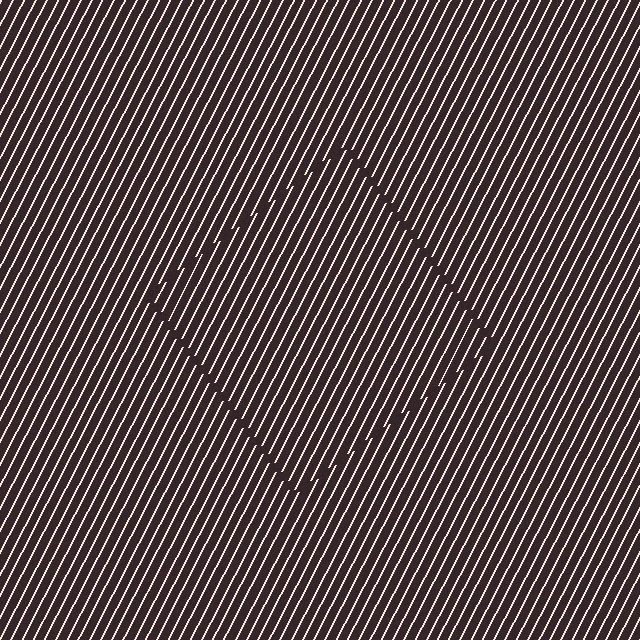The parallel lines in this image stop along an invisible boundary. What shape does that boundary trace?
An illusory square. The interior of the shape contains the same grating, shifted by half a period — the contour is defined by the phase discontinuity where line-ends from the inner and outer gratings abut.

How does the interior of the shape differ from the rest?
The interior of the shape contains the same grating, shifted by half a period — the contour is defined by the phase discontinuity where line-ends from the inner and outer gratings abut.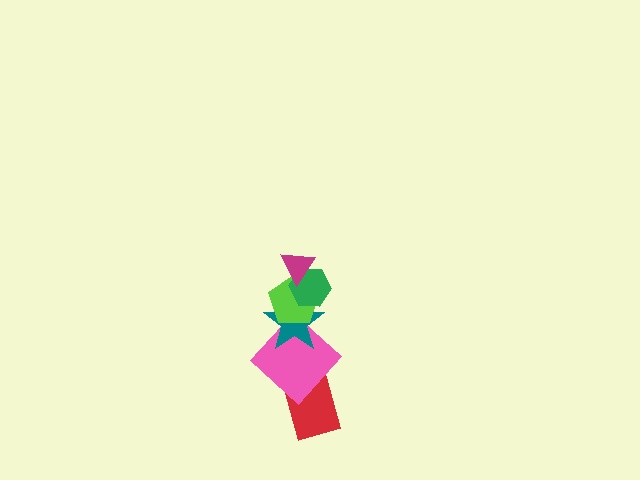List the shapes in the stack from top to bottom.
From top to bottom: the magenta triangle, the green hexagon, the lime pentagon, the teal star, the pink diamond, the red rectangle.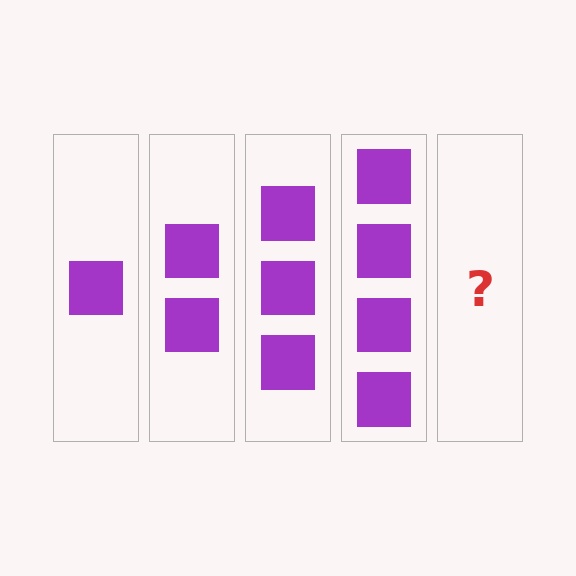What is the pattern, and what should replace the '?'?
The pattern is that each step adds one more square. The '?' should be 5 squares.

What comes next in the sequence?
The next element should be 5 squares.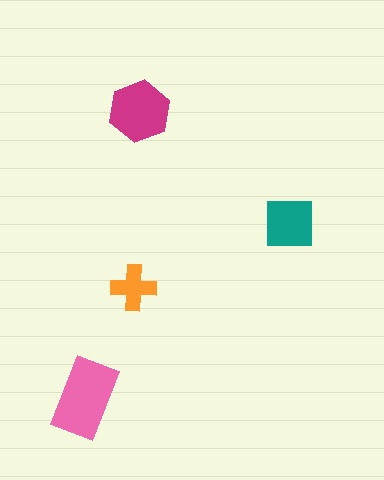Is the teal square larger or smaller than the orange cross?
Larger.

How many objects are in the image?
There are 4 objects in the image.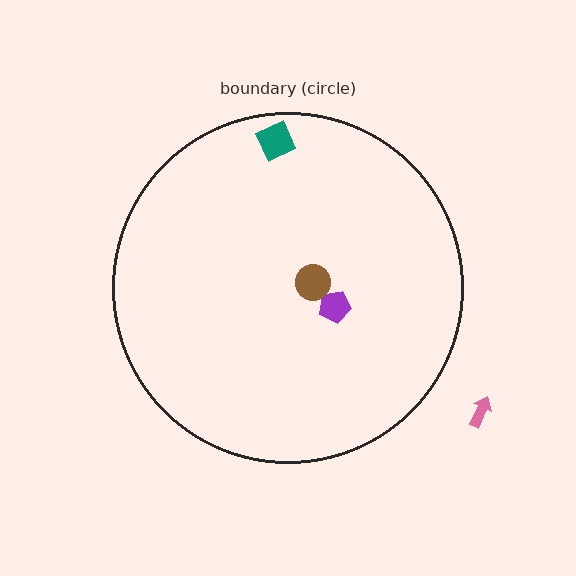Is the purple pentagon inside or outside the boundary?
Inside.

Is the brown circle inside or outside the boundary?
Inside.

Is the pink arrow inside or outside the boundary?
Outside.